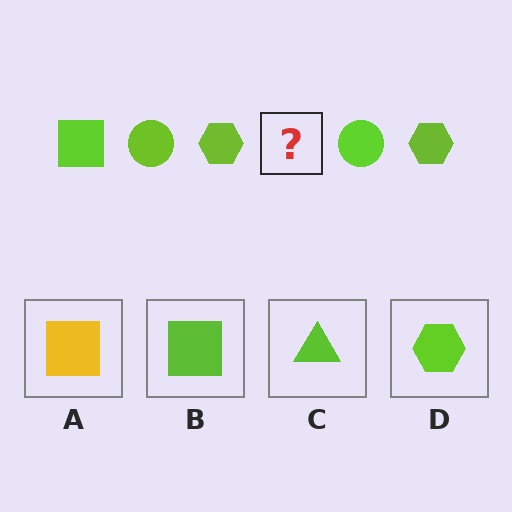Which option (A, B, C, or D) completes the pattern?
B.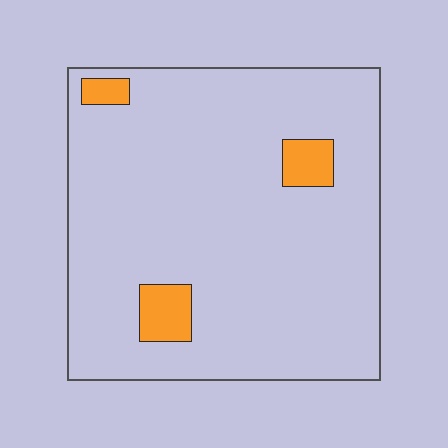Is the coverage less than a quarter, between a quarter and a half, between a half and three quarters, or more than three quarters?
Less than a quarter.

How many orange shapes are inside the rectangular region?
3.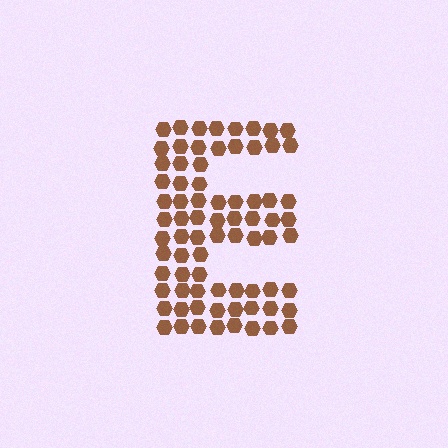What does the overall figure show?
The overall figure shows the letter E.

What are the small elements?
The small elements are hexagons.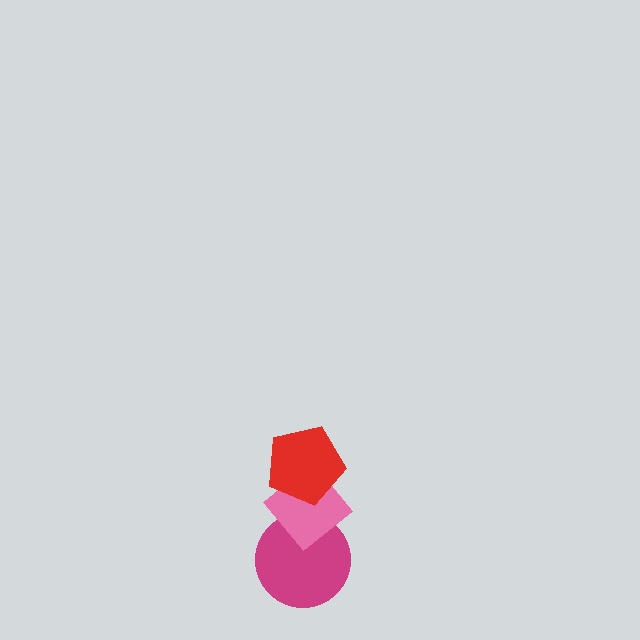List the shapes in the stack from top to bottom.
From top to bottom: the red pentagon, the pink diamond, the magenta circle.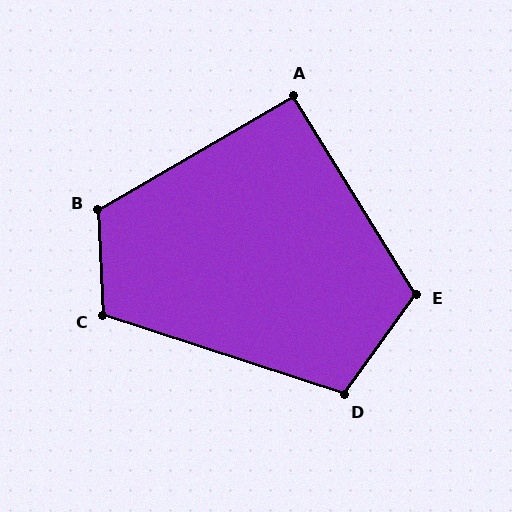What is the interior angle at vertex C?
Approximately 111 degrees (obtuse).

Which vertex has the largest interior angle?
B, at approximately 118 degrees.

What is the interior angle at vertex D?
Approximately 107 degrees (obtuse).